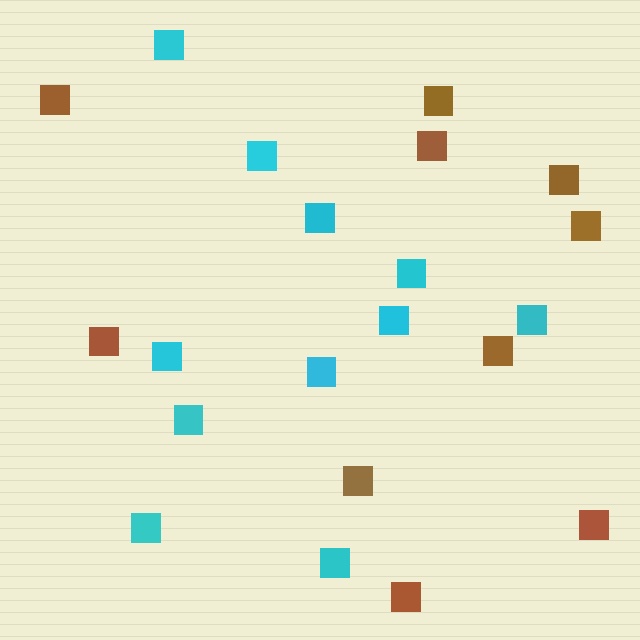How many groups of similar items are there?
There are 2 groups: one group of cyan squares (11) and one group of brown squares (10).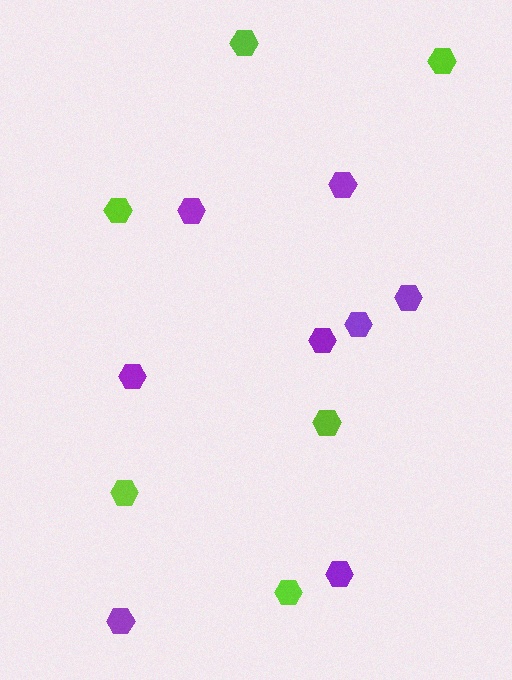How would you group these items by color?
There are 2 groups: one group of lime hexagons (6) and one group of purple hexagons (8).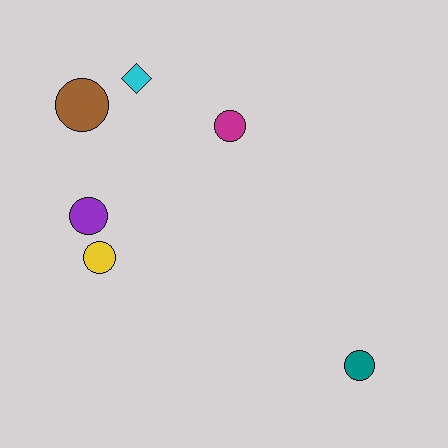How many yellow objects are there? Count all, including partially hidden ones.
There is 1 yellow object.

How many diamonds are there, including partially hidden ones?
There is 1 diamond.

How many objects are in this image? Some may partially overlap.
There are 6 objects.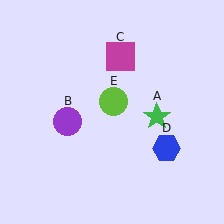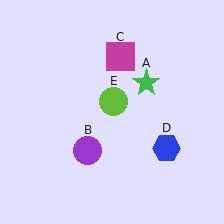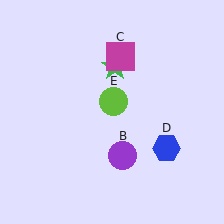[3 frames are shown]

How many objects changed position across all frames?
2 objects changed position: green star (object A), purple circle (object B).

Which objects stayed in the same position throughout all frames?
Magenta square (object C) and blue hexagon (object D) and lime circle (object E) remained stationary.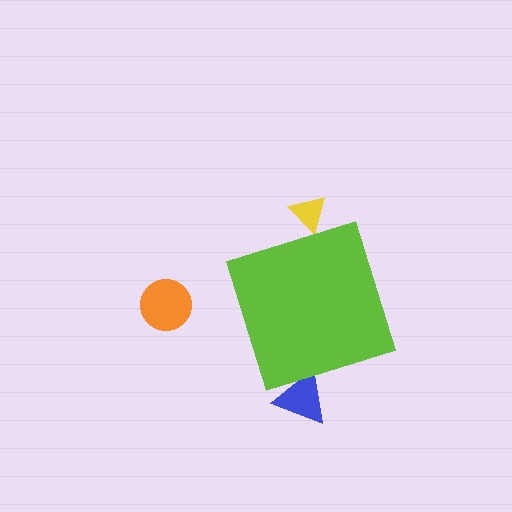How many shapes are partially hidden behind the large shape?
2 shapes are partially hidden.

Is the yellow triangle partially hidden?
Yes, the yellow triangle is partially hidden behind the lime diamond.